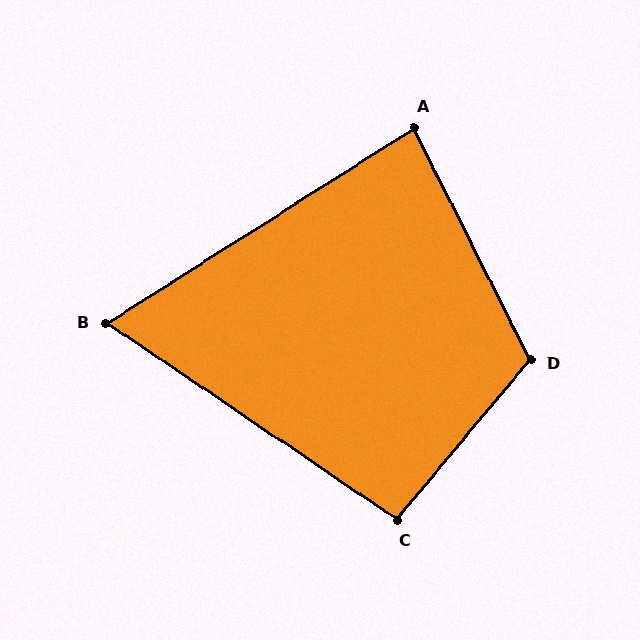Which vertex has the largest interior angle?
D, at approximately 114 degrees.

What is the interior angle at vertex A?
Approximately 84 degrees (acute).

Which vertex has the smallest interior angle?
B, at approximately 66 degrees.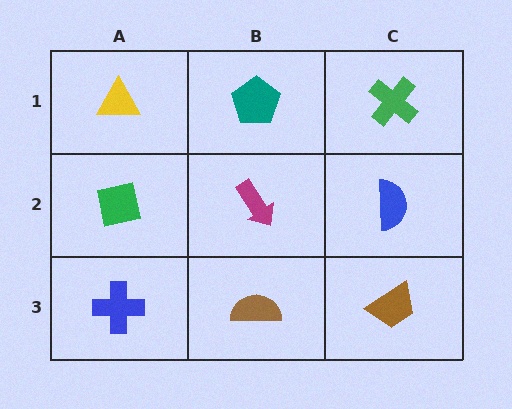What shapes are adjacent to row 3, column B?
A magenta arrow (row 2, column B), a blue cross (row 3, column A), a brown trapezoid (row 3, column C).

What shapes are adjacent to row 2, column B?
A teal pentagon (row 1, column B), a brown semicircle (row 3, column B), a green square (row 2, column A), a blue semicircle (row 2, column C).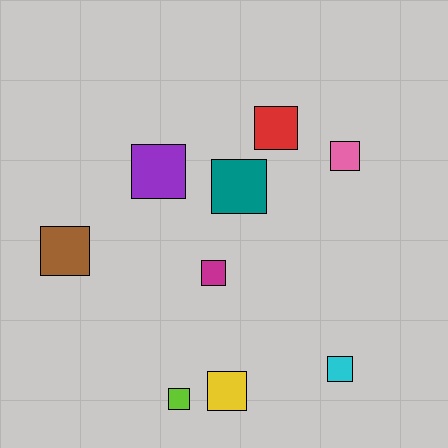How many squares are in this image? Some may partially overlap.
There are 9 squares.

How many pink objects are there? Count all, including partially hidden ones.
There is 1 pink object.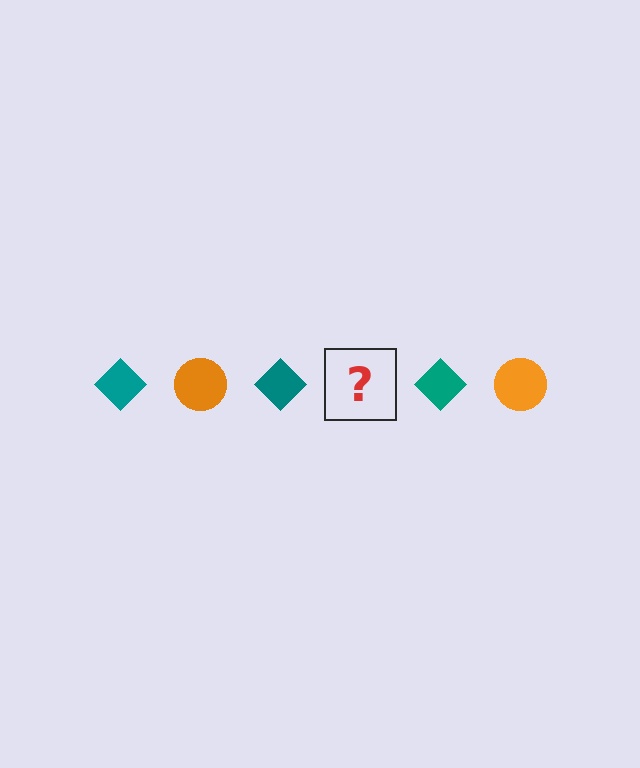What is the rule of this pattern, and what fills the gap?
The rule is that the pattern alternates between teal diamond and orange circle. The gap should be filled with an orange circle.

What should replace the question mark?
The question mark should be replaced with an orange circle.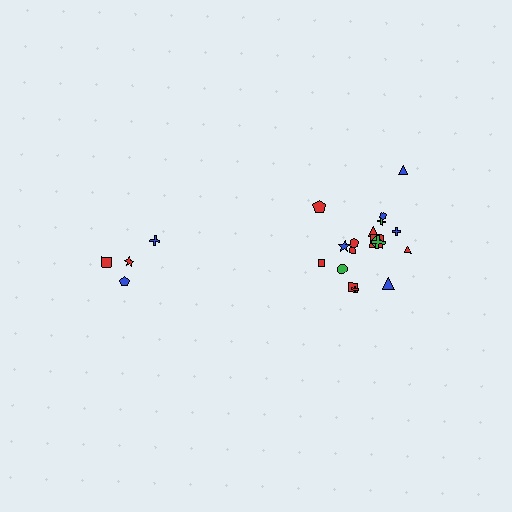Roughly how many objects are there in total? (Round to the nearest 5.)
Roughly 20 objects in total.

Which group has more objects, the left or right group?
The right group.